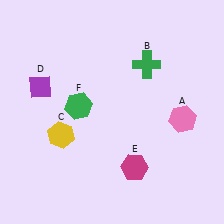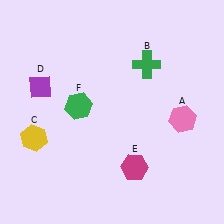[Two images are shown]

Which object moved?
The yellow hexagon (C) moved left.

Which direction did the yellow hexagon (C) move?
The yellow hexagon (C) moved left.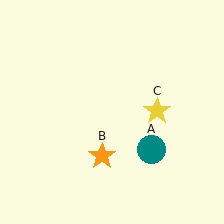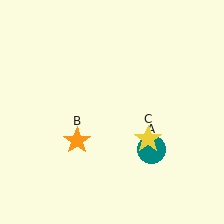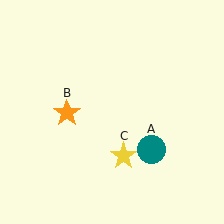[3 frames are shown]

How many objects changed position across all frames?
2 objects changed position: orange star (object B), yellow star (object C).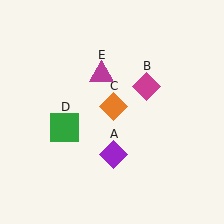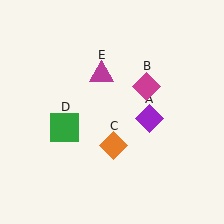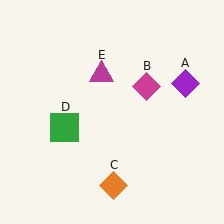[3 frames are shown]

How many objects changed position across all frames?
2 objects changed position: purple diamond (object A), orange diamond (object C).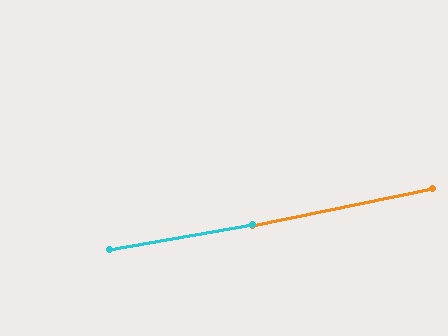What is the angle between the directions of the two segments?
Approximately 2 degrees.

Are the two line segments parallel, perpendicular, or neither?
Parallel — their directions differ by only 1.7°.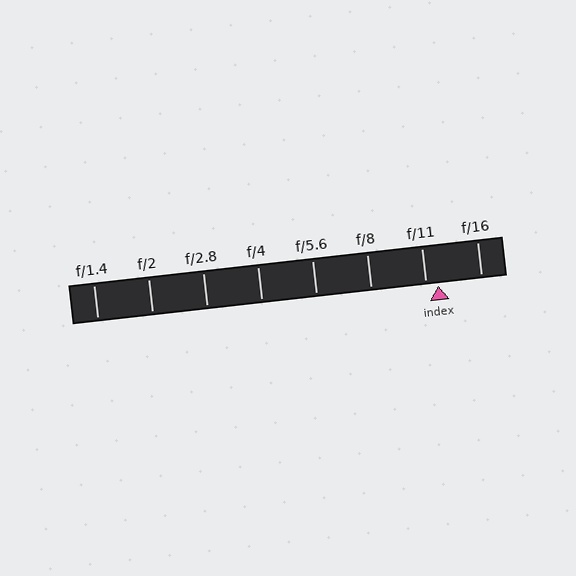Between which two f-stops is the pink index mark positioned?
The index mark is between f/11 and f/16.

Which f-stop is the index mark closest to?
The index mark is closest to f/11.